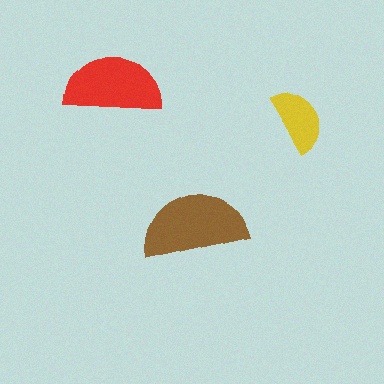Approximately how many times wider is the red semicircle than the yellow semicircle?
About 1.5 times wider.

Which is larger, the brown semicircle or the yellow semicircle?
The brown one.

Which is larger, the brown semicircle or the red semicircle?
The brown one.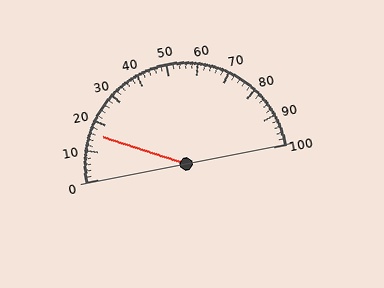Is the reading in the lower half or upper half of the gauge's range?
The reading is in the lower half of the range (0 to 100).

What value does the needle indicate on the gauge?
The needle indicates approximately 16.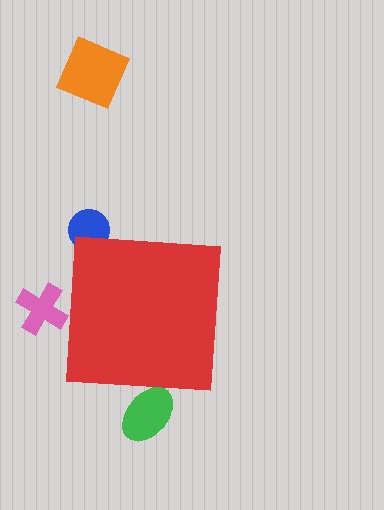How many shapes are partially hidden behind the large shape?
3 shapes are partially hidden.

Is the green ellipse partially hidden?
Yes, the green ellipse is partially hidden behind the red square.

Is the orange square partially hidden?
No, the orange square is fully visible.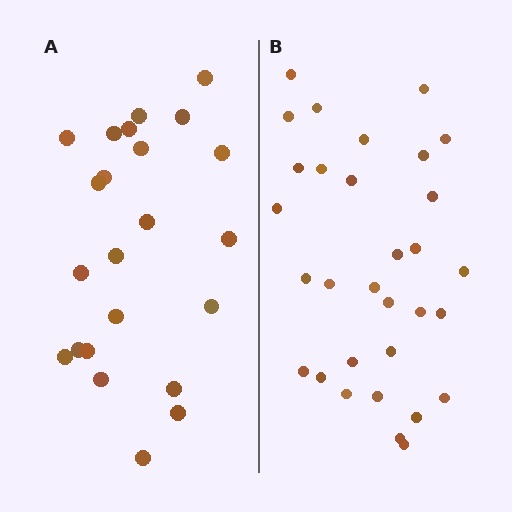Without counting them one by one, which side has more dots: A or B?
Region B (the right region) has more dots.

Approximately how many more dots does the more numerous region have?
Region B has roughly 8 or so more dots than region A.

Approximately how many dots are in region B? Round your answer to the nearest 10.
About 30 dots. (The exact count is 31, which rounds to 30.)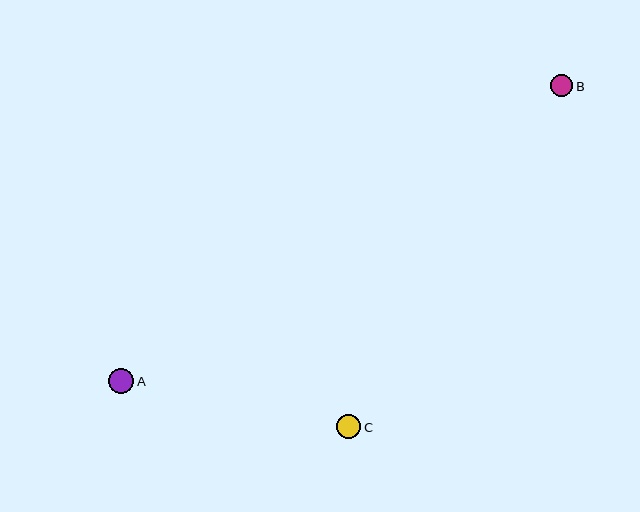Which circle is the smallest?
Circle B is the smallest with a size of approximately 22 pixels.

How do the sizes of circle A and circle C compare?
Circle A and circle C are approximately the same size.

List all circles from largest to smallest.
From largest to smallest: A, C, B.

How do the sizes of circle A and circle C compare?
Circle A and circle C are approximately the same size.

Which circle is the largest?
Circle A is the largest with a size of approximately 25 pixels.